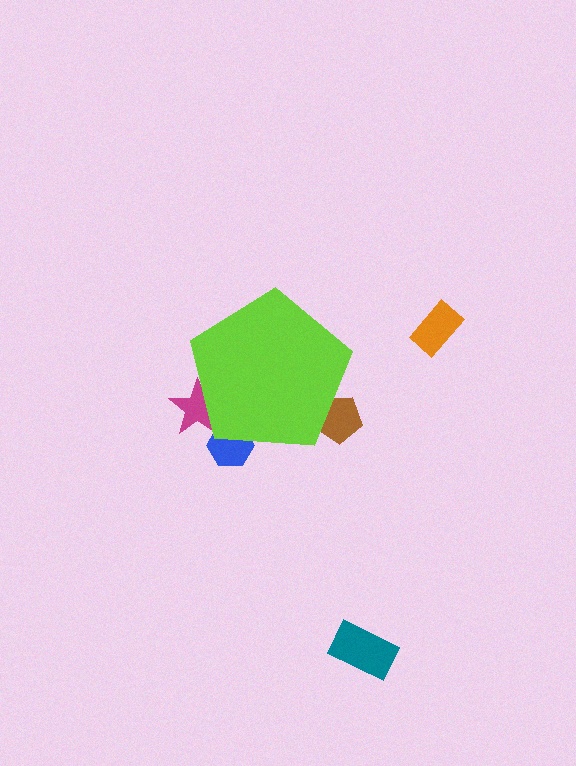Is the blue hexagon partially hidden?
Yes, the blue hexagon is partially hidden behind the lime pentagon.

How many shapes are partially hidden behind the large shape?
3 shapes are partially hidden.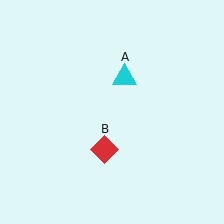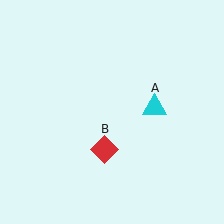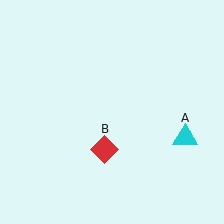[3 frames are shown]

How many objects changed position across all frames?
1 object changed position: cyan triangle (object A).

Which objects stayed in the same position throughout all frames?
Red diamond (object B) remained stationary.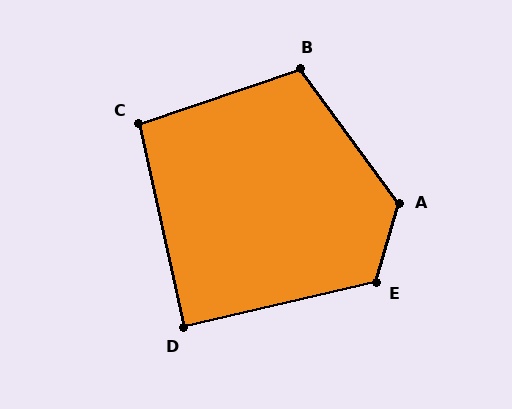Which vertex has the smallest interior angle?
D, at approximately 89 degrees.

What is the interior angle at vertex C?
Approximately 96 degrees (obtuse).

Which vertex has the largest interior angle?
A, at approximately 128 degrees.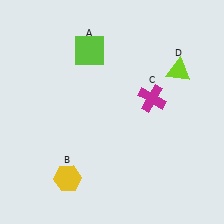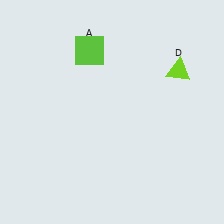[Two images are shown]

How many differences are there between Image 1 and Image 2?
There are 2 differences between the two images.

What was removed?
The magenta cross (C), the yellow hexagon (B) were removed in Image 2.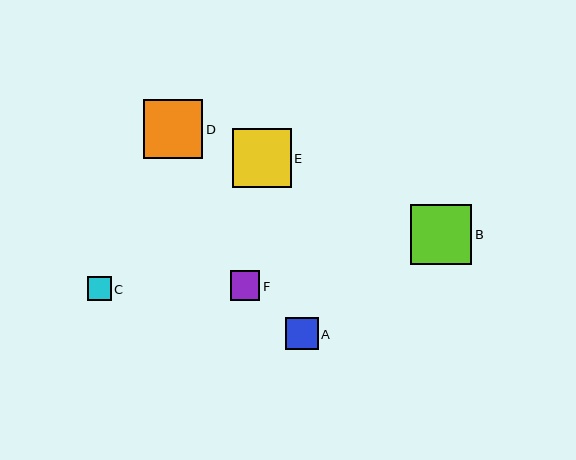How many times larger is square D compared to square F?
Square D is approximately 2.0 times the size of square F.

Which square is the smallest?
Square C is the smallest with a size of approximately 24 pixels.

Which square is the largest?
Square B is the largest with a size of approximately 61 pixels.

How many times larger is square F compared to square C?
Square F is approximately 1.2 times the size of square C.